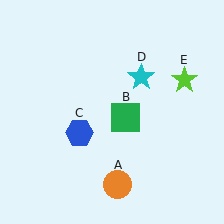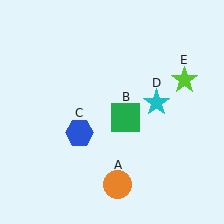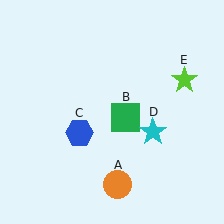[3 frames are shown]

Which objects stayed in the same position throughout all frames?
Orange circle (object A) and green square (object B) and blue hexagon (object C) and lime star (object E) remained stationary.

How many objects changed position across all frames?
1 object changed position: cyan star (object D).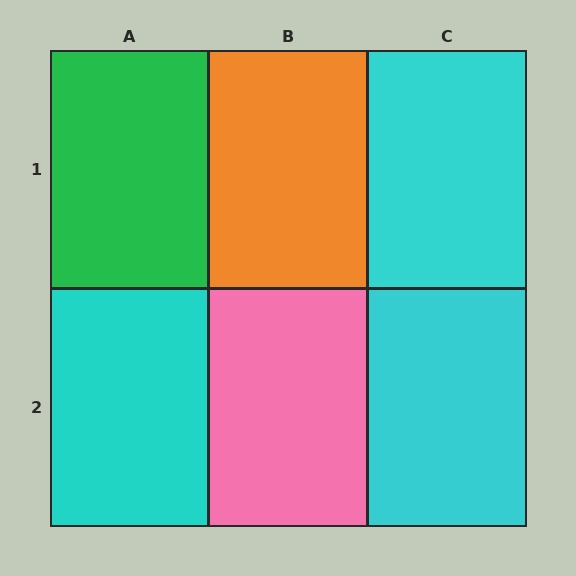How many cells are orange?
1 cell is orange.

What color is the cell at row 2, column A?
Cyan.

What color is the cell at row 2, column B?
Pink.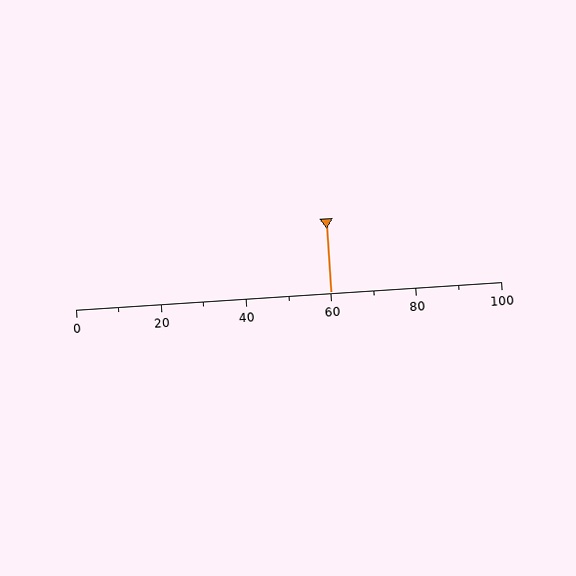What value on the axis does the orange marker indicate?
The marker indicates approximately 60.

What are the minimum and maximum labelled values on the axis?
The axis runs from 0 to 100.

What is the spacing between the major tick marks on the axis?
The major ticks are spaced 20 apart.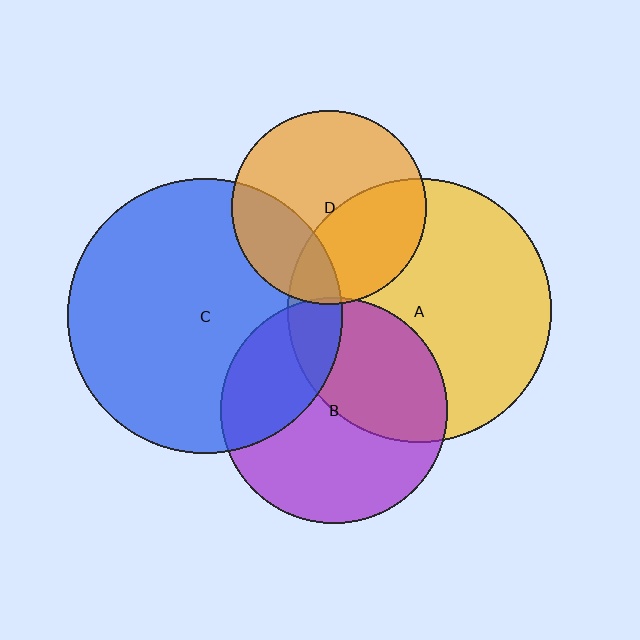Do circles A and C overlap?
Yes.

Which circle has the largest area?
Circle C (blue).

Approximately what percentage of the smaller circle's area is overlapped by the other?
Approximately 10%.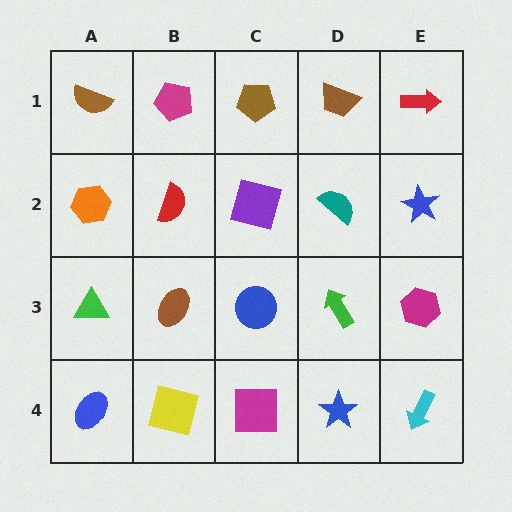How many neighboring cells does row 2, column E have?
3.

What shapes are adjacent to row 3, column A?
An orange hexagon (row 2, column A), a blue ellipse (row 4, column A), a brown ellipse (row 3, column B).